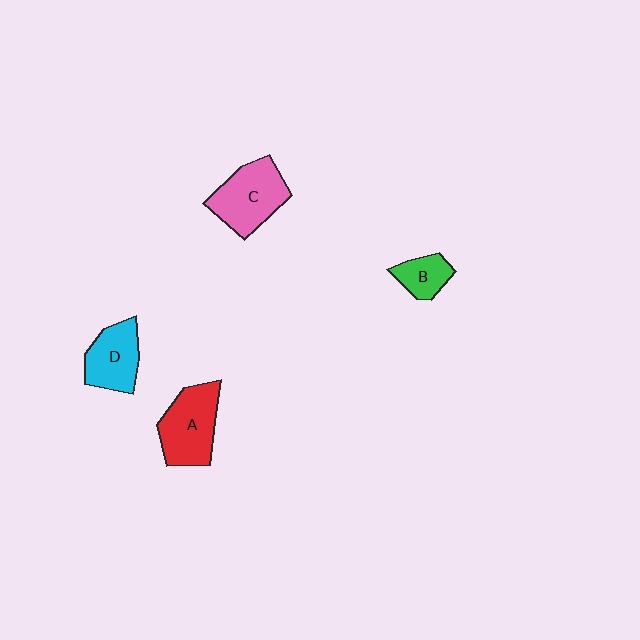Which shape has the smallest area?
Shape B (green).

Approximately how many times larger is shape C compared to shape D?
Approximately 1.3 times.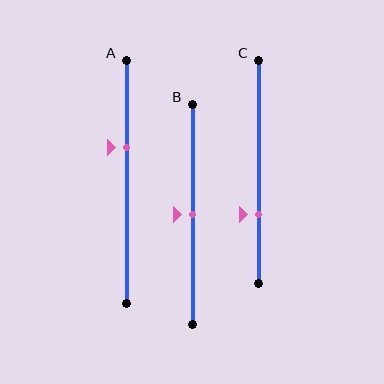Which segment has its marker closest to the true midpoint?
Segment B has its marker closest to the true midpoint.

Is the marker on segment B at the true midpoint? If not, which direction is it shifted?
Yes, the marker on segment B is at the true midpoint.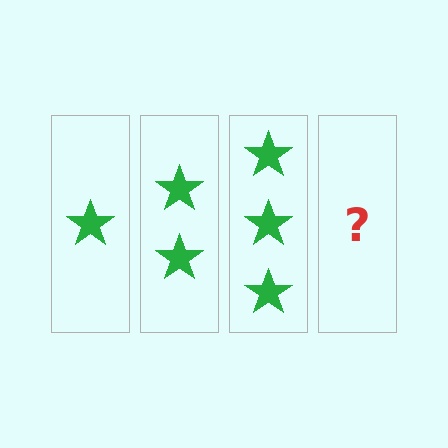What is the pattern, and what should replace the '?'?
The pattern is that each step adds one more star. The '?' should be 4 stars.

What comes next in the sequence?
The next element should be 4 stars.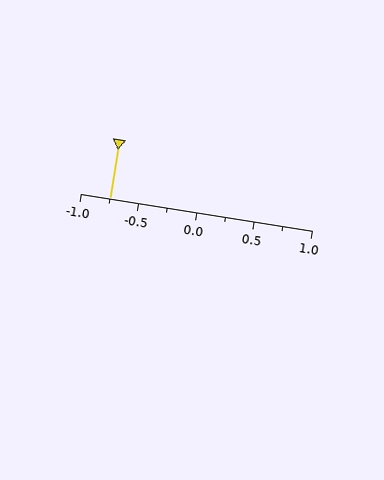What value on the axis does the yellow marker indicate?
The marker indicates approximately -0.75.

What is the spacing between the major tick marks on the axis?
The major ticks are spaced 0.5 apart.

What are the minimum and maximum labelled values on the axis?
The axis runs from -1.0 to 1.0.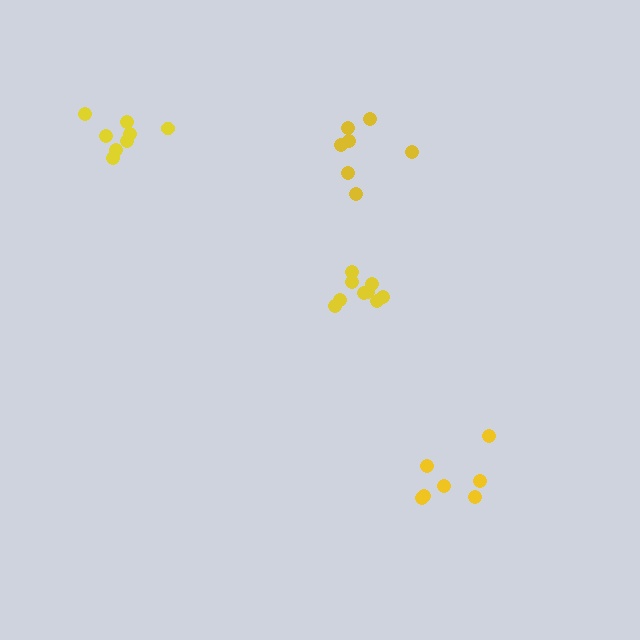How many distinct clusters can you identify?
There are 4 distinct clusters.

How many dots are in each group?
Group 1: 8 dots, Group 2: 7 dots, Group 3: 9 dots, Group 4: 7 dots (31 total).